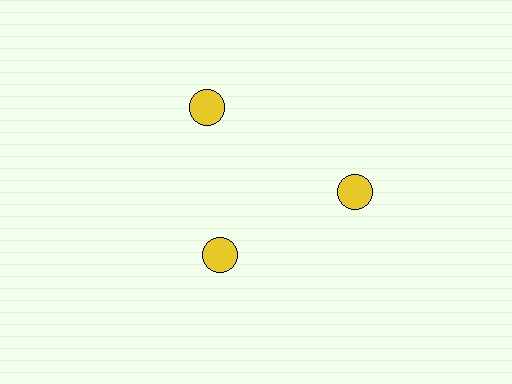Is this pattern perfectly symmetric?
No. The 3 yellow circles are arranged in a ring, but one element near the 7 o'clock position is pulled inward toward the center, breaking the 3-fold rotational symmetry.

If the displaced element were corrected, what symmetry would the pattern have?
It would have 3-fold rotational symmetry — the pattern would map onto itself every 120 degrees.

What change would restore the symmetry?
The symmetry would be restored by moving it outward, back onto the ring so that all 3 circles sit at equal angles and equal distance from the center.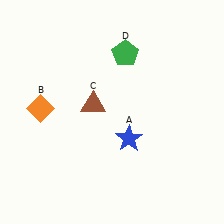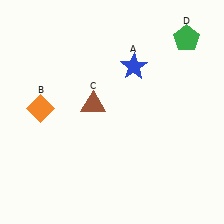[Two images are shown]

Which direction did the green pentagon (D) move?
The green pentagon (D) moved right.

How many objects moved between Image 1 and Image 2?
2 objects moved between the two images.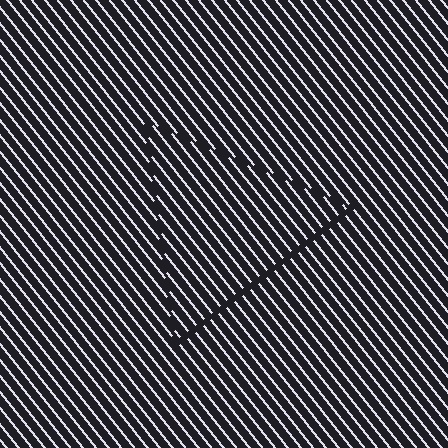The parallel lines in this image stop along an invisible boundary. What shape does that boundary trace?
An illusory triangle. The interior of the shape contains the same grating, shifted by half a period — the contour is defined by the phase discontinuity where line-ends from the inner and outer gratings abut.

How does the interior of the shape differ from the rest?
The interior of the shape contains the same grating, shifted by half a period — the contour is defined by the phase discontinuity where line-ends from the inner and outer gratings abut.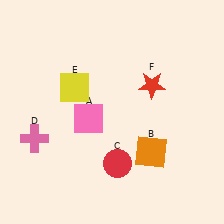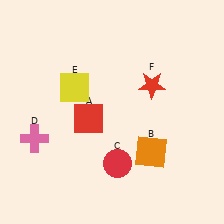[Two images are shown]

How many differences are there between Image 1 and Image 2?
There is 1 difference between the two images.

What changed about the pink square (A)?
In Image 1, A is pink. In Image 2, it changed to red.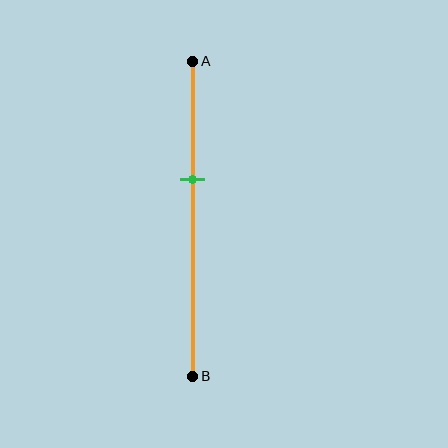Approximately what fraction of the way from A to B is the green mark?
The green mark is approximately 35% of the way from A to B.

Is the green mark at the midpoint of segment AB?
No, the mark is at about 35% from A, not at the 50% midpoint.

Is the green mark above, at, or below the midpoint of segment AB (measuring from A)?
The green mark is above the midpoint of segment AB.